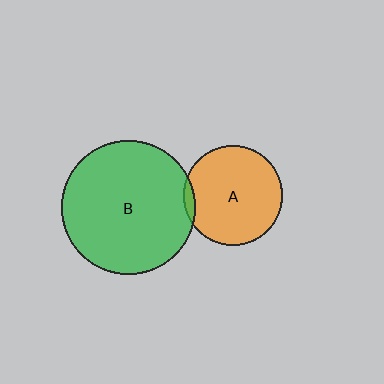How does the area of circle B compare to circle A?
Approximately 1.8 times.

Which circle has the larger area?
Circle B (green).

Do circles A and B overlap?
Yes.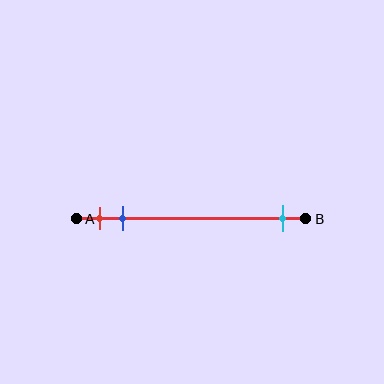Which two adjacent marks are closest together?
The red and blue marks are the closest adjacent pair.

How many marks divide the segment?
There are 3 marks dividing the segment.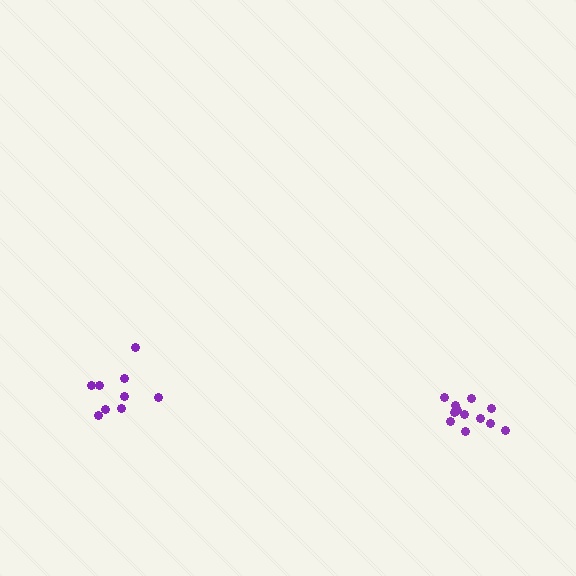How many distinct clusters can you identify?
There are 2 distinct clusters.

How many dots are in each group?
Group 1: 9 dots, Group 2: 12 dots (21 total).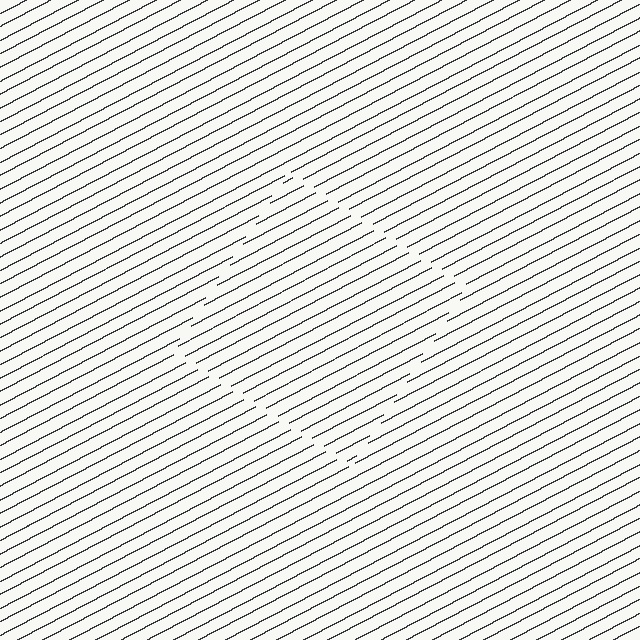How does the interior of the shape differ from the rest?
The interior of the shape contains the same grating, shifted by half a period — the contour is defined by the phase discontinuity where line-ends from the inner and outer gratings abut.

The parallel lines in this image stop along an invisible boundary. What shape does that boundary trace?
An illusory square. The interior of the shape contains the same grating, shifted by half a period — the contour is defined by the phase discontinuity where line-ends from the inner and outer gratings abut.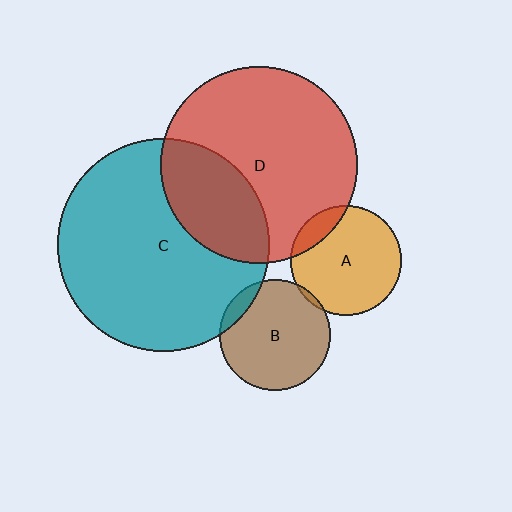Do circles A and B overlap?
Yes.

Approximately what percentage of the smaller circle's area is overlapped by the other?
Approximately 5%.